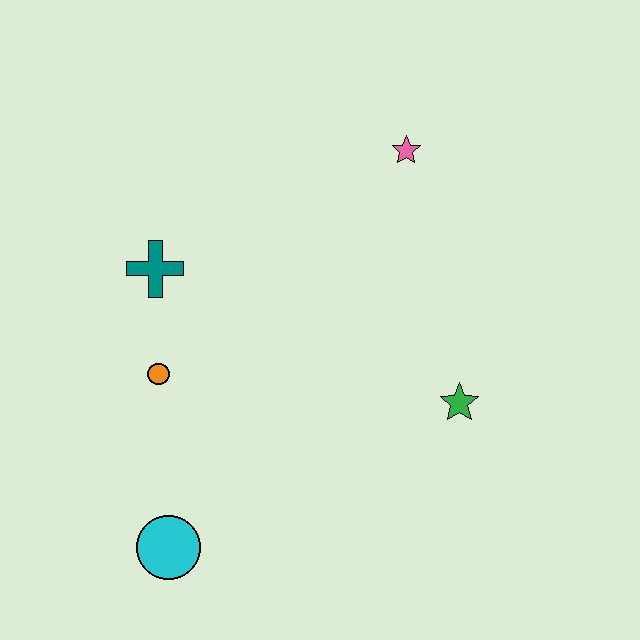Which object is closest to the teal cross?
The orange circle is closest to the teal cross.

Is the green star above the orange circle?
No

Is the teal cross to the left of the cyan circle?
Yes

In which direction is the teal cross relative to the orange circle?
The teal cross is above the orange circle.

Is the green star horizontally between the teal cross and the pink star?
No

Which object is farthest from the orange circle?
The pink star is farthest from the orange circle.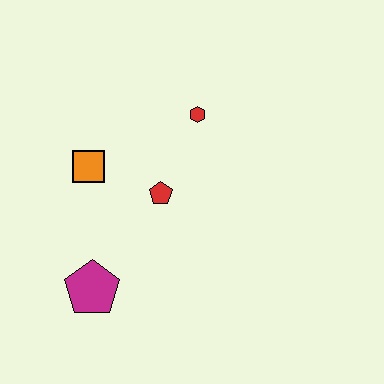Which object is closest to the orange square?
The red pentagon is closest to the orange square.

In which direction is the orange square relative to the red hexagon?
The orange square is to the left of the red hexagon.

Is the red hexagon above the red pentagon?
Yes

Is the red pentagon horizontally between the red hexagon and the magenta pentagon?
Yes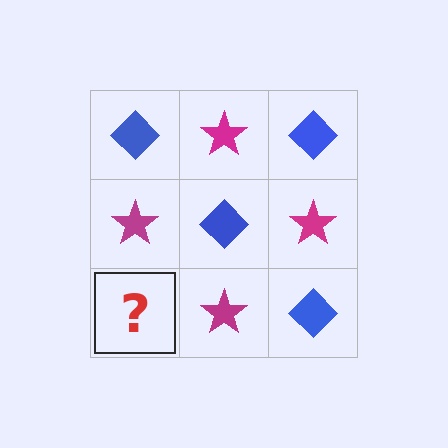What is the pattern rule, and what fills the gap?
The rule is that it alternates blue diamond and magenta star in a checkerboard pattern. The gap should be filled with a blue diamond.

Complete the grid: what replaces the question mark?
The question mark should be replaced with a blue diamond.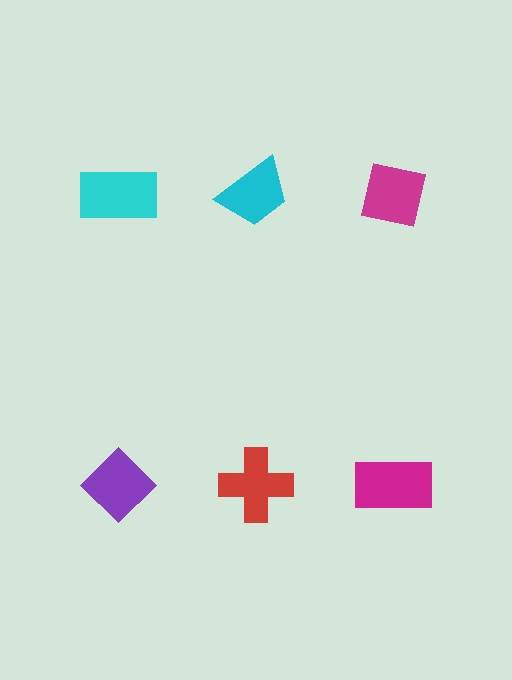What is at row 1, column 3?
A magenta square.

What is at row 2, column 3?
A magenta rectangle.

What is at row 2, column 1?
A purple diamond.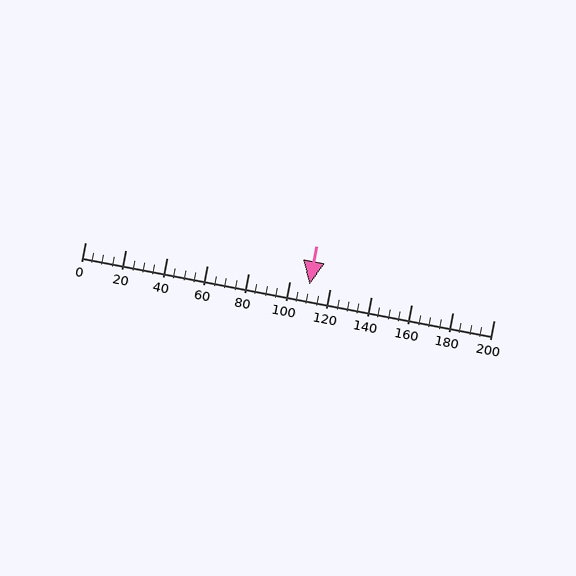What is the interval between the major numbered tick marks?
The major tick marks are spaced 20 units apart.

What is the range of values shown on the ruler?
The ruler shows values from 0 to 200.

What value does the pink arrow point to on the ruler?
The pink arrow points to approximately 110.